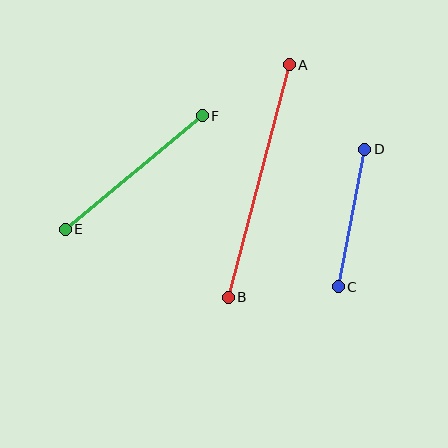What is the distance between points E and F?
The distance is approximately 178 pixels.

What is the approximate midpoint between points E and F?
The midpoint is at approximately (134, 173) pixels.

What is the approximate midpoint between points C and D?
The midpoint is at approximately (352, 218) pixels.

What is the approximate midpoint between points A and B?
The midpoint is at approximately (259, 181) pixels.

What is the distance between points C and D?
The distance is approximately 140 pixels.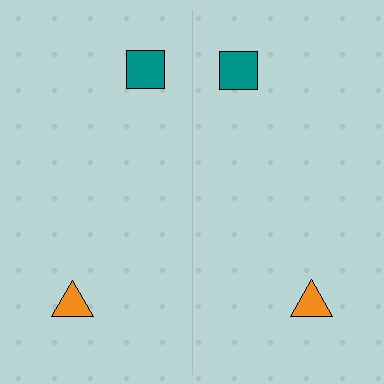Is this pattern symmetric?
Yes, this pattern has bilateral (reflection) symmetry.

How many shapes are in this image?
There are 4 shapes in this image.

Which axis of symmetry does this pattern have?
The pattern has a vertical axis of symmetry running through the center of the image.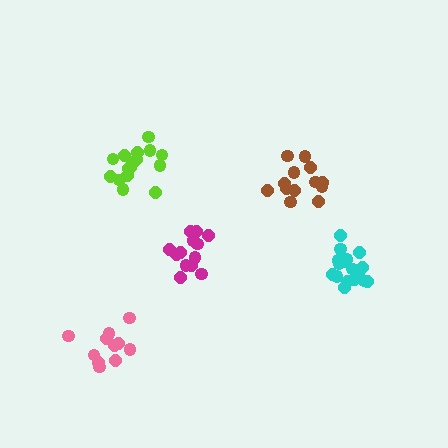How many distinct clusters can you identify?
There are 5 distinct clusters.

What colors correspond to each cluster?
The clusters are colored: brown, lime, magenta, pink, cyan.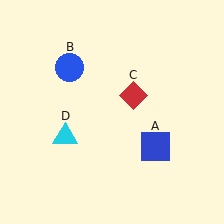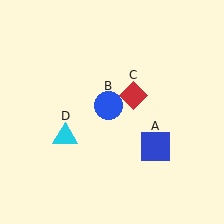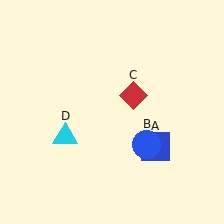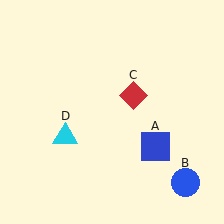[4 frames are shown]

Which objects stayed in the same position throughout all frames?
Blue square (object A) and red diamond (object C) and cyan triangle (object D) remained stationary.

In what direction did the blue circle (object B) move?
The blue circle (object B) moved down and to the right.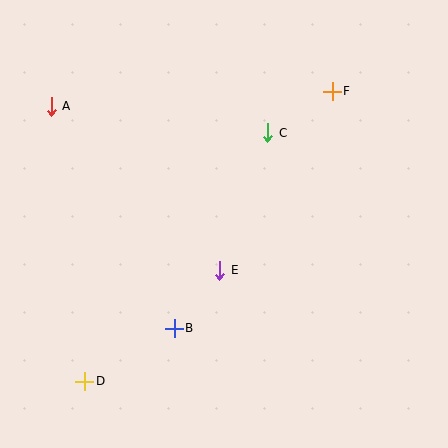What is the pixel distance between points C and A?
The distance between C and A is 218 pixels.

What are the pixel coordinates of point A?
Point A is at (51, 107).